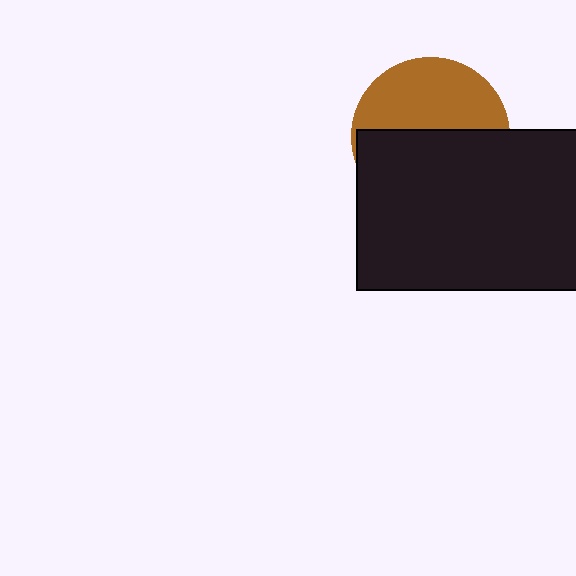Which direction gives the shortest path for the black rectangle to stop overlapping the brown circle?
Moving down gives the shortest separation.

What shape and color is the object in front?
The object in front is a black rectangle.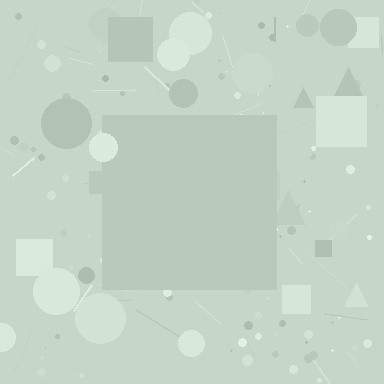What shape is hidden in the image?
A square is hidden in the image.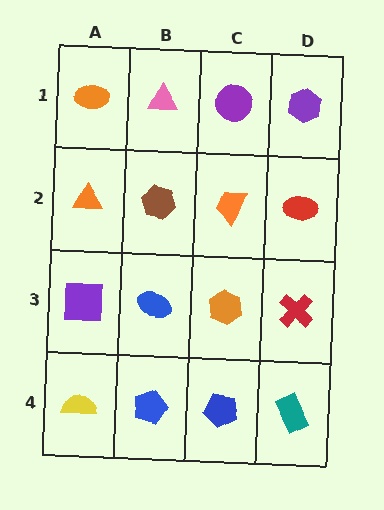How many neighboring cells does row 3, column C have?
4.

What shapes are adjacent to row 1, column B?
A brown hexagon (row 2, column B), an orange ellipse (row 1, column A), a purple circle (row 1, column C).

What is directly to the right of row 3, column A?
A blue ellipse.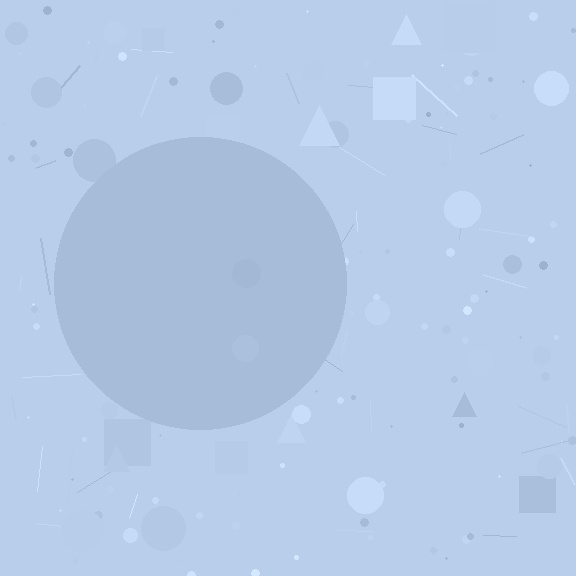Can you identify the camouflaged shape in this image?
The camouflaged shape is a circle.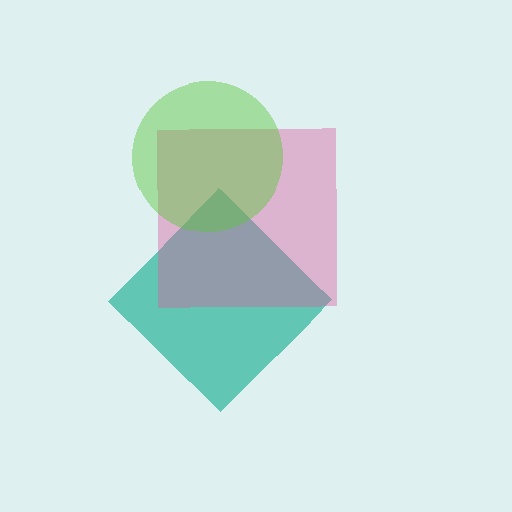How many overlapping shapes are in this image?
There are 3 overlapping shapes in the image.